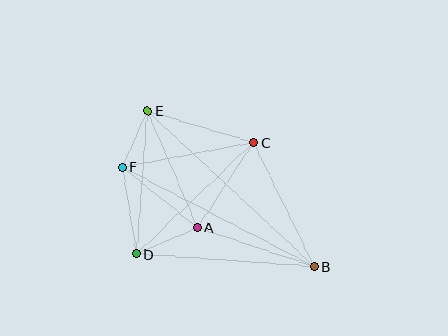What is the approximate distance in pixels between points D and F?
The distance between D and F is approximately 88 pixels.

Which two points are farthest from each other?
Points B and E are farthest from each other.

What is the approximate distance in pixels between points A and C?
The distance between A and C is approximately 102 pixels.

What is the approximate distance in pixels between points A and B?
The distance between A and B is approximately 123 pixels.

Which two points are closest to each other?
Points E and F are closest to each other.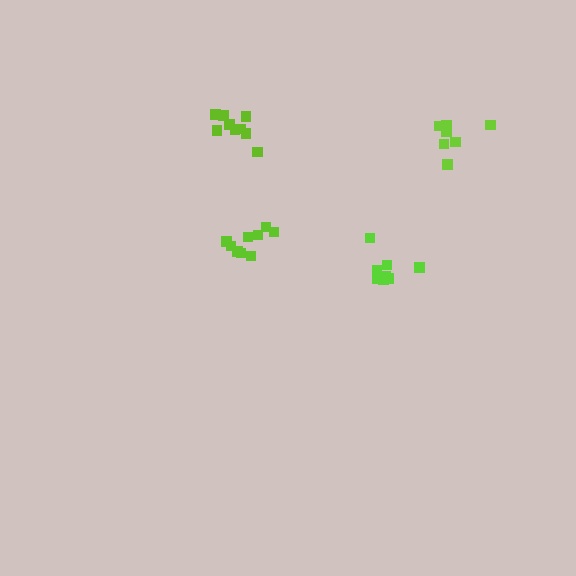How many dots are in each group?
Group 1: 9 dots, Group 2: 9 dots, Group 3: 9 dots, Group 4: 7 dots (34 total).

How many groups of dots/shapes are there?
There are 4 groups.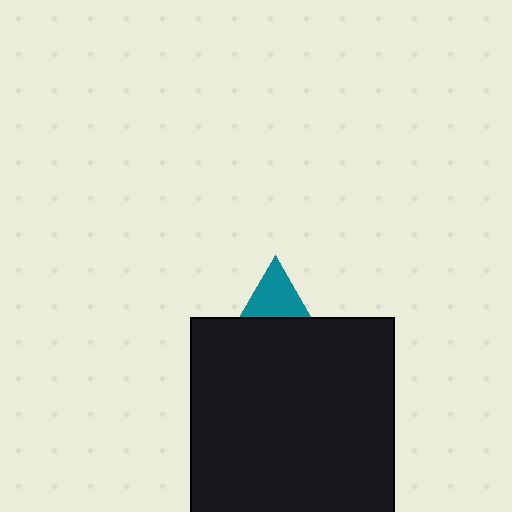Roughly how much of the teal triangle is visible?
A small part of it is visible (roughly 40%).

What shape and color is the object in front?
The object in front is a black square.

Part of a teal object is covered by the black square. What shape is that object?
It is a triangle.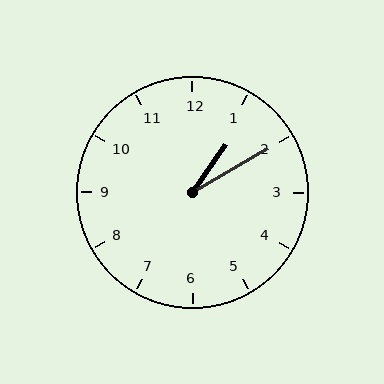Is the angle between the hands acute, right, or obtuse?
It is acute.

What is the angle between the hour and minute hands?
Approximately 25 degrees.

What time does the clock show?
1:10.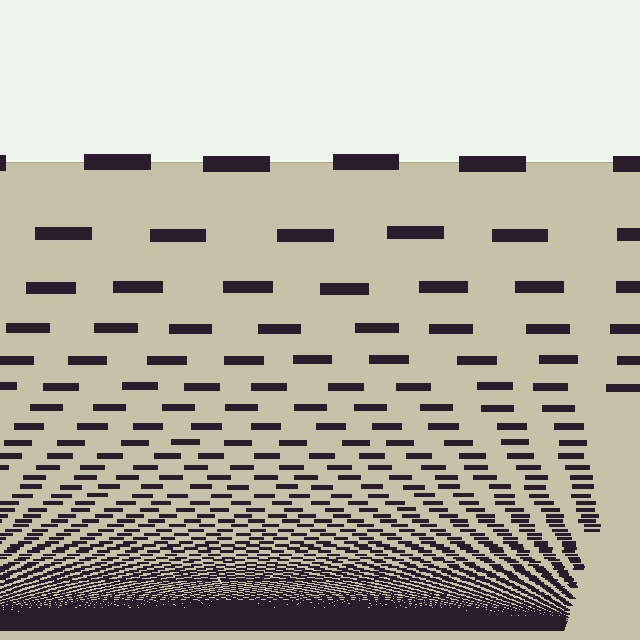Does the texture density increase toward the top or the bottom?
Density increases toward the bottom.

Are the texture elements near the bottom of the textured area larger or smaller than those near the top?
Smaller. The gradient is inverted — elements near the bottom are smaller and denser.